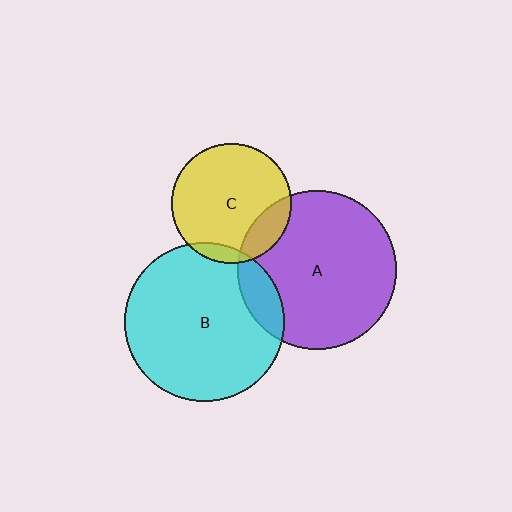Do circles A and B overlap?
Yes.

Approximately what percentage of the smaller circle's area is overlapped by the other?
Approximately 10%.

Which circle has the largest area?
Circle B (cyan).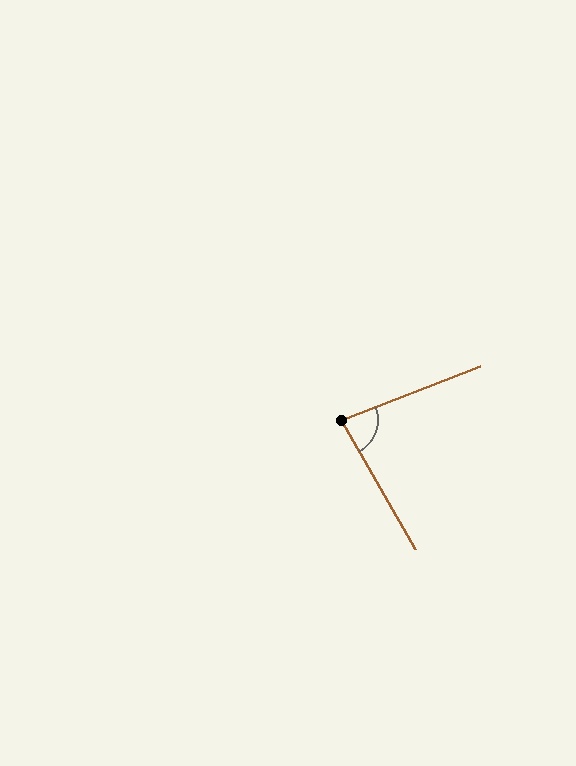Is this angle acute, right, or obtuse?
It is acute.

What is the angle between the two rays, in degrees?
Approximately 82 degrees.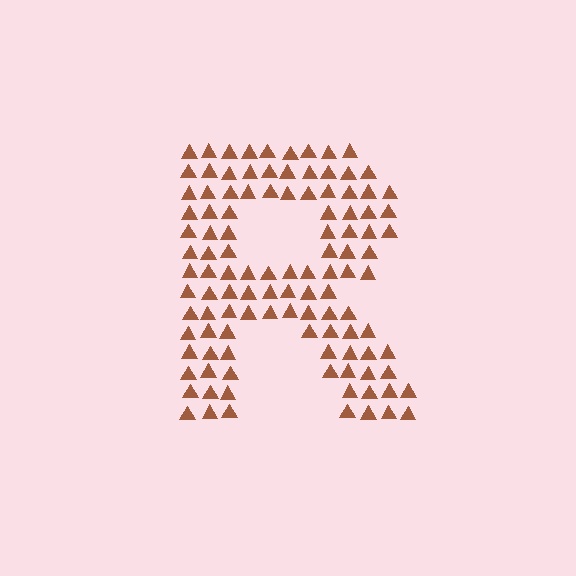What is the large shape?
The large shape is the letter R.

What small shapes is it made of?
It is made of small triangles.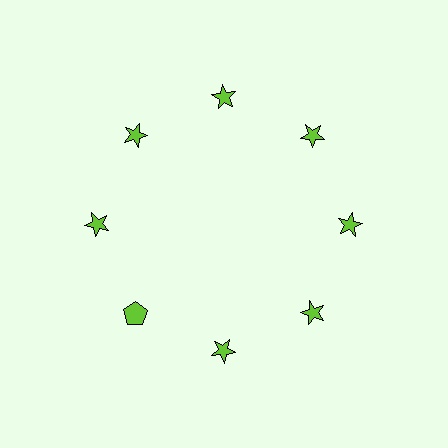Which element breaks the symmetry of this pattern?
The lime pentagon at roughly the 8 o'clock position breaks the symmetry. All other shapes are lime stars.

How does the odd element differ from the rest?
It has a different shape: pentagon instead of star.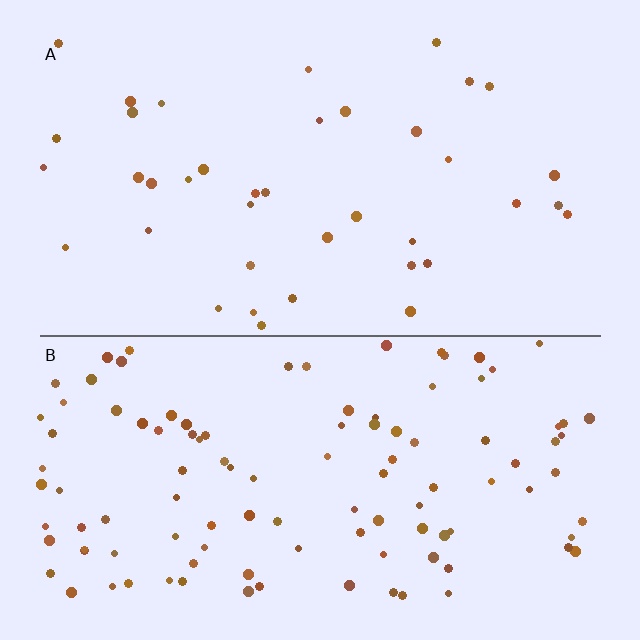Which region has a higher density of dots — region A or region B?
B (the bottom).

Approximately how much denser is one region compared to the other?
Approximately 2.8× — region B over region A.